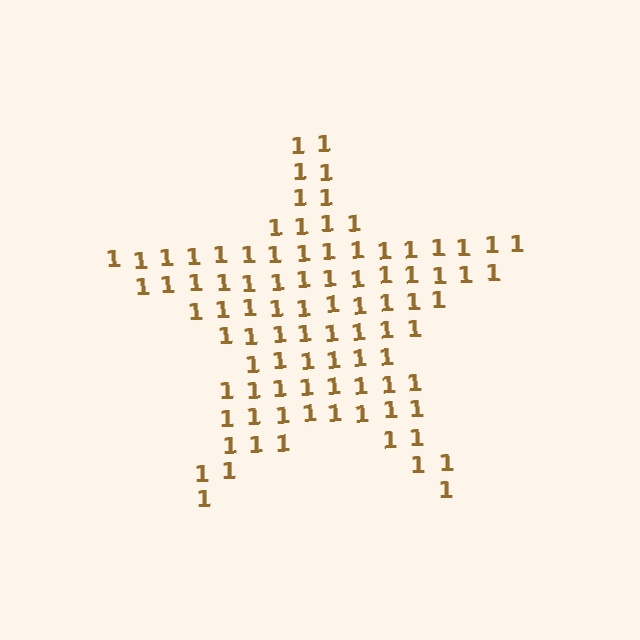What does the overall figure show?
The overall figure shows a star.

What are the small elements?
The small elements are digit 1's.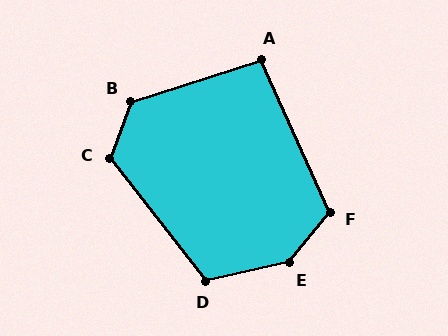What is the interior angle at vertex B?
Approximately 128 degrees (obtuse).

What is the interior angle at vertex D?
Approximately 115 degrees (obtuse).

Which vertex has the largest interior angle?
E, at approximately 142 degrees.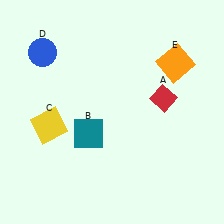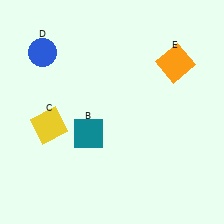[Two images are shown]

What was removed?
The red diamond (A) was removed in Image 2.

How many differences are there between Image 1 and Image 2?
There is 1 difference between the two images.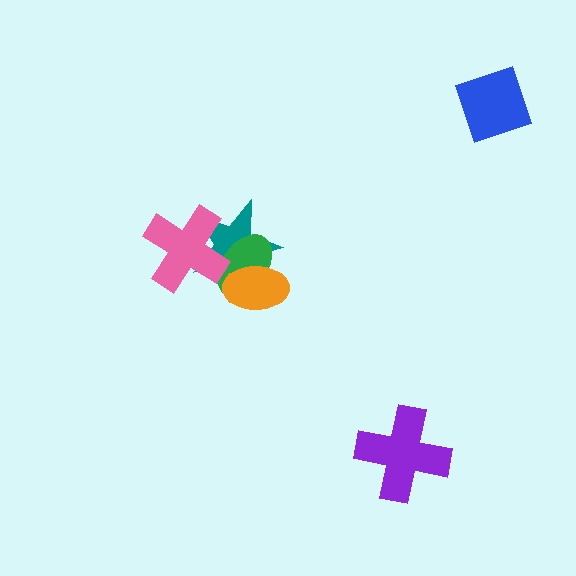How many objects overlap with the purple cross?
0 objects overlap with the purple cross.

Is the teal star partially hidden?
Yes, it is partially covered by another shape.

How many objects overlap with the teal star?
3 objects overlap with the teal star.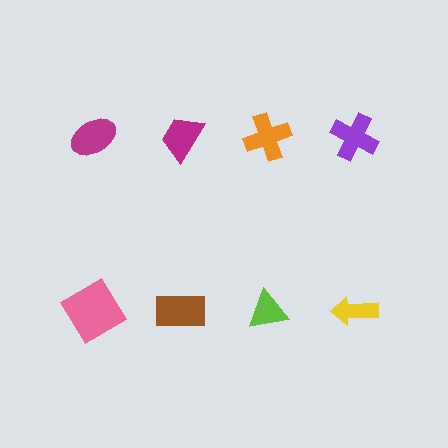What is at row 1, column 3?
An orange cross.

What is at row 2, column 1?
A pink diamond.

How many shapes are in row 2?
4 shapes.